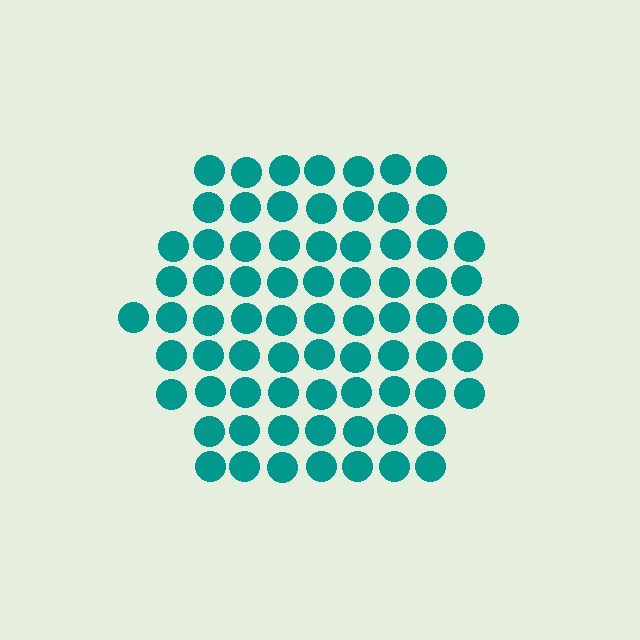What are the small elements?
The small elements are circles.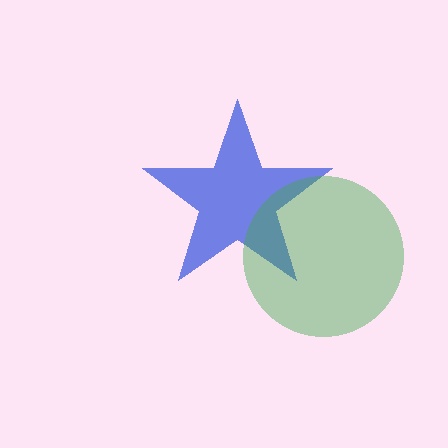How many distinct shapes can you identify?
There are 2 distinct shapes: a blue star, a green circle.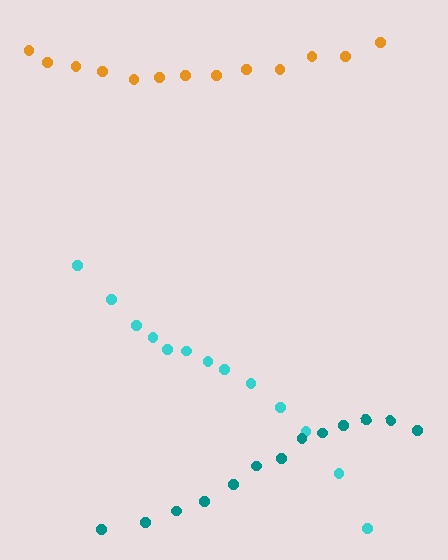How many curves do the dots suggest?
There are 3 distinct paths.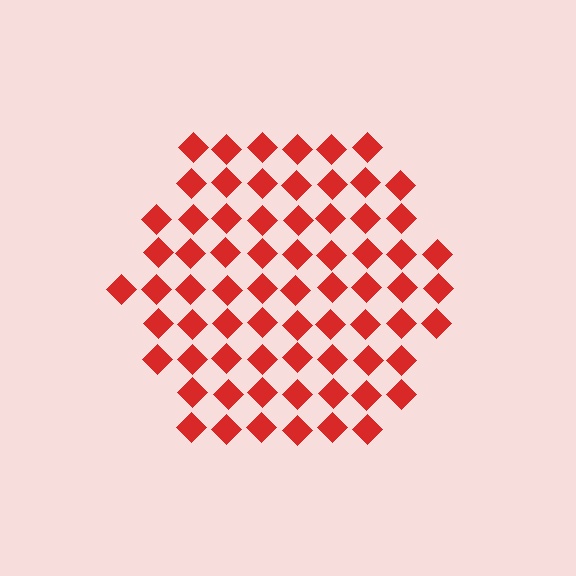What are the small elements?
The small elements are diamonds.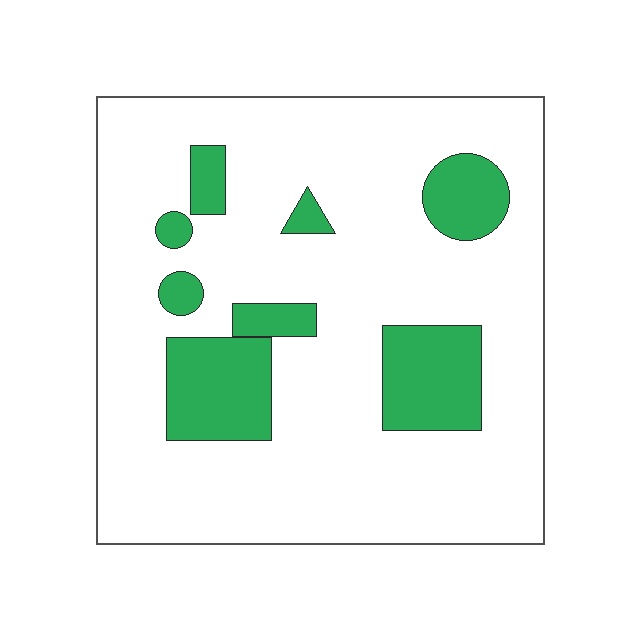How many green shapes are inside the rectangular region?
8.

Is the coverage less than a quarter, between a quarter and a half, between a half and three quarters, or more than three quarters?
Less than a quarter.